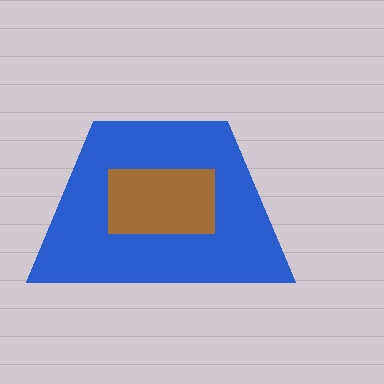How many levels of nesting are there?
2.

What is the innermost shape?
The brown rectangle.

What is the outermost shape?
The blue trapezoid.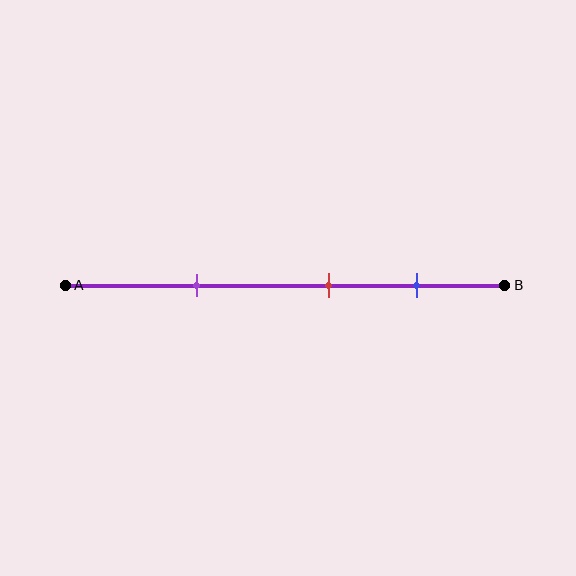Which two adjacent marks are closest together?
The red and blue marks are the closest adjacent pair.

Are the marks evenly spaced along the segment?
Yes, the marks are approximately evenly spaced.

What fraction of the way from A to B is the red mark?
The red mark is approximately 60% (0.6) of the way from A to B.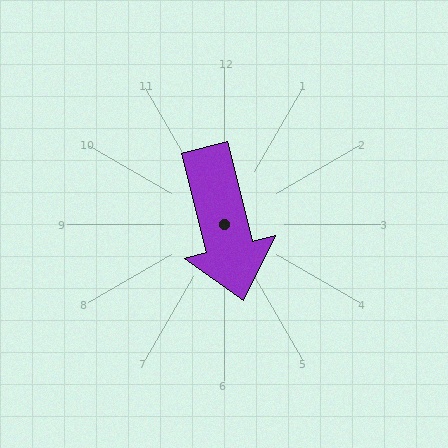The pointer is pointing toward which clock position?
Roughly 6 o'clock.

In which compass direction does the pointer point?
South.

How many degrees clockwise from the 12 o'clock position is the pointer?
Approximately 166 degrees.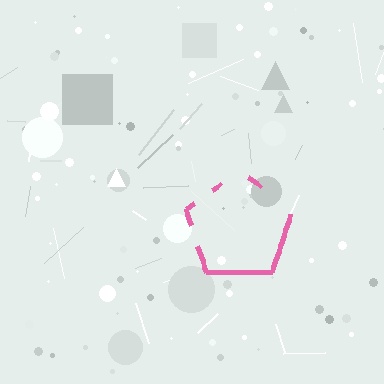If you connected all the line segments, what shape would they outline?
They would outline a pentagon.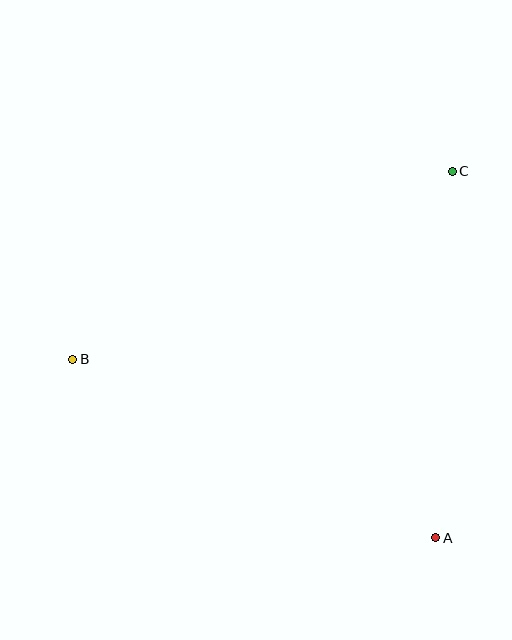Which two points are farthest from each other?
Points B and C are farthest from each other.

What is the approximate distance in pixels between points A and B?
The distance between A and B is approximately 405 pixels.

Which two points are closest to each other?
Points A and C are closest to each other.